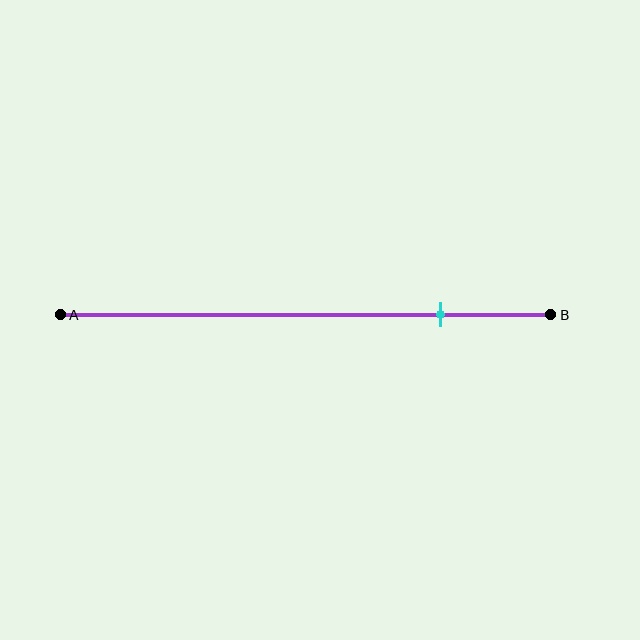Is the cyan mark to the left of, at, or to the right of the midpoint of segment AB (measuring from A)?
The cyan mark is to the right of the midpoint of segment AB.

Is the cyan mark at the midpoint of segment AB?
No, the mark is at about 80% from A, not at the 50% midpoint.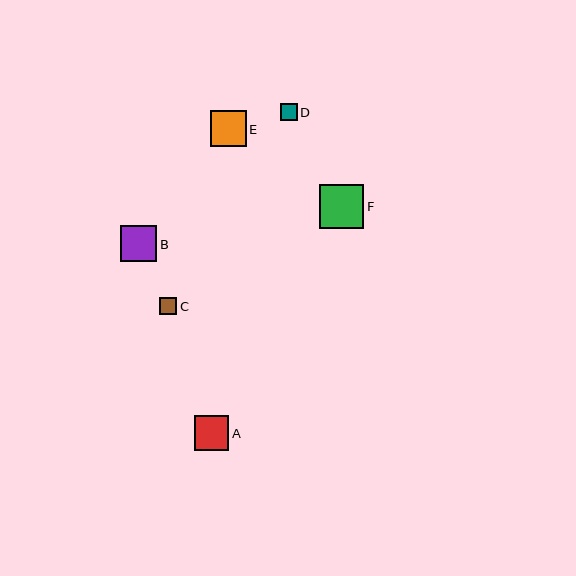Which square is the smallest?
Square D is the smallest with a size of approximately 17 pixels.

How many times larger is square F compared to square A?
Square F is approximately 1.3 times the size of square A.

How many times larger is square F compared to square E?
Square F is approximately 1.2 times the size of square E.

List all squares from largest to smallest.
From largest to smallest: F, B, E, A, C, D.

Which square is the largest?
Square F is the largest with a size of approximately 44 pixels.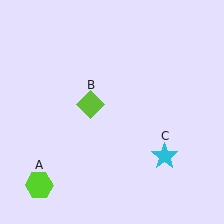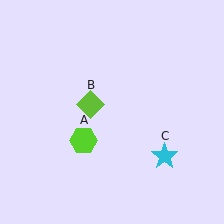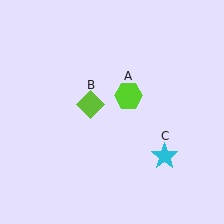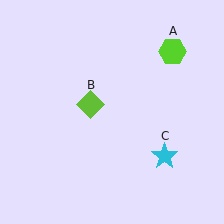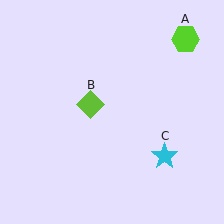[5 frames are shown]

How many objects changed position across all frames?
1 object changed position: lime hexagon (object A).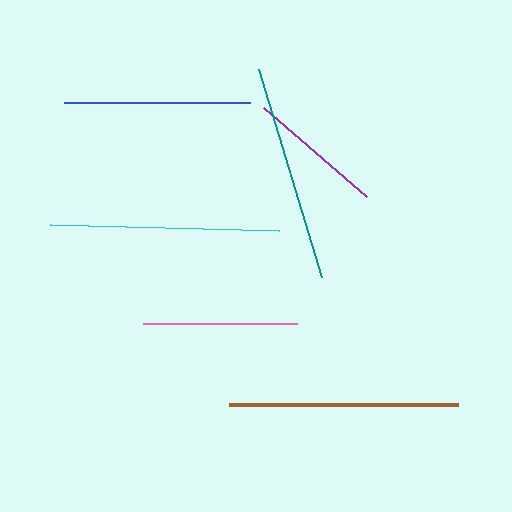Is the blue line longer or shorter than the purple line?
The blue line is longer than the purple line.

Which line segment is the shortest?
The purple line is the shortest at approximately 136 pixels.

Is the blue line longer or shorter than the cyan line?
The cyan line is longer than the blue line.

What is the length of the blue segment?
The blue segment is approximately 187 pixels long.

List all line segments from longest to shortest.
From longest to shortest: brown, cyan, teal, blue, pink, purple.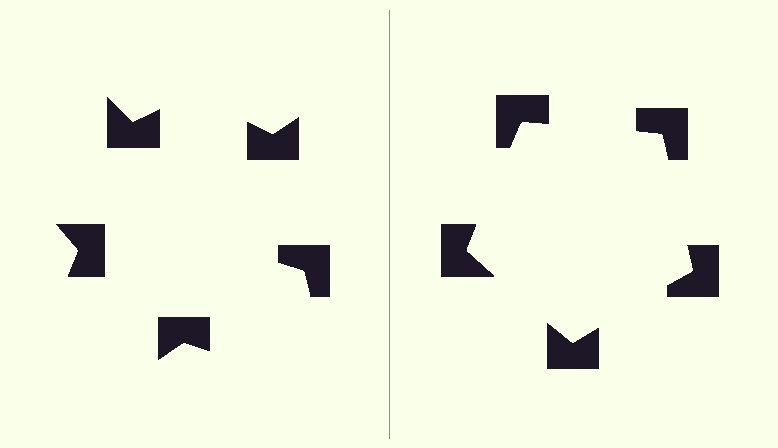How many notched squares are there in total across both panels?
10 — 5 on each side.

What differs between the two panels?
The notched squares are positioned identically on both sides; only the wedge orientations differ. On the right they align to a pentagon; on the left they are misaligned.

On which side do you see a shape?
An illusory pentagon appears on the right side. On the left side the wedge cuts are rotated, so no coherent shape forms.